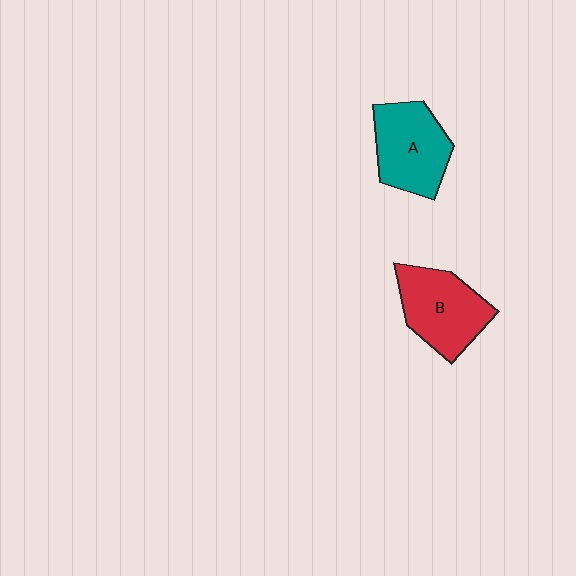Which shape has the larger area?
Shape B (red).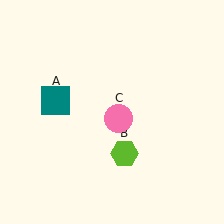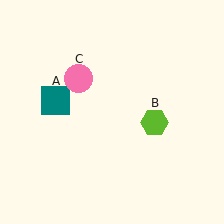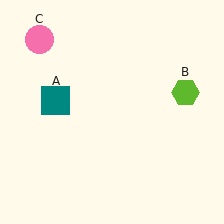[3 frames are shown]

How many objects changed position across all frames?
2 objects changed position: lime hexagon (object B), pink circle (object C).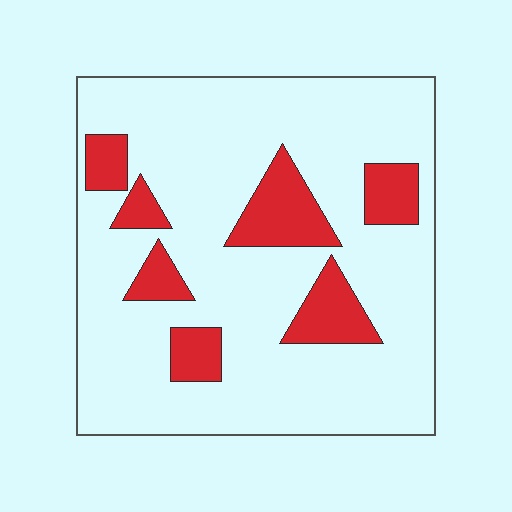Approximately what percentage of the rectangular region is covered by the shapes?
Approximately 20%.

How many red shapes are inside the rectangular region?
7.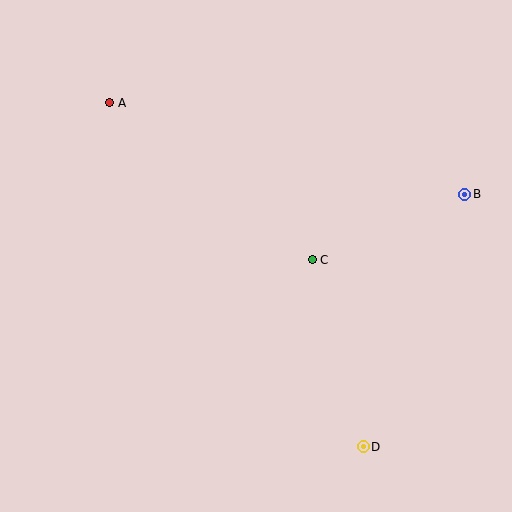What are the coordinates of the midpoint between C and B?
The midpoint between C and B is at (388, 227).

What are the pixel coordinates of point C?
Point C is at (312, 260).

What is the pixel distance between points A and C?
The distance between A and C is 256 pixels.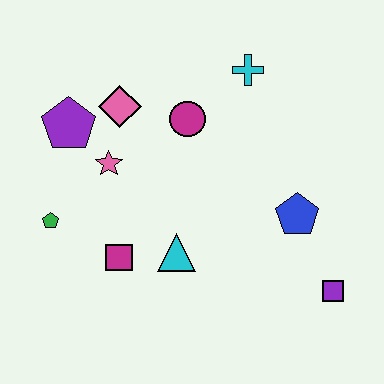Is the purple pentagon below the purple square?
No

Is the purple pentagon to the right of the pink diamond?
No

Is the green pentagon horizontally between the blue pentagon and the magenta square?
No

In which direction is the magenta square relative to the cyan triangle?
The magenta square is to the left of the cyan triangle.